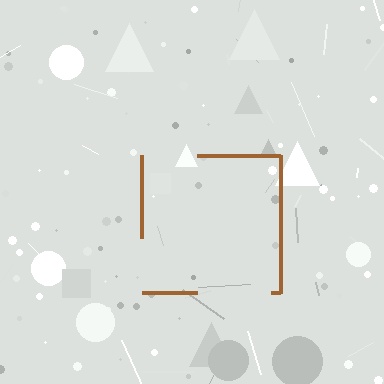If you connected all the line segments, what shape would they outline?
They would outline a square.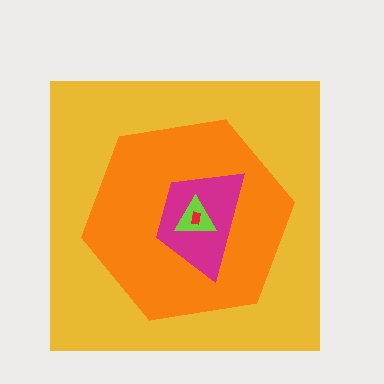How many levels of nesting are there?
5.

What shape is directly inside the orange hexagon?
The magenta trapezoid.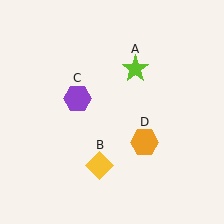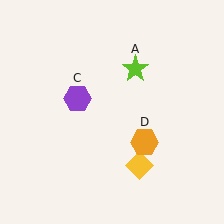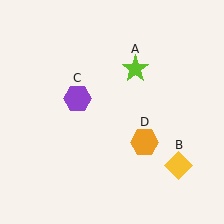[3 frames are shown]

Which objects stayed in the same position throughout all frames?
Lime star (object A) and purple hexagon (object C) and orange hexagon (object D) remained stationary.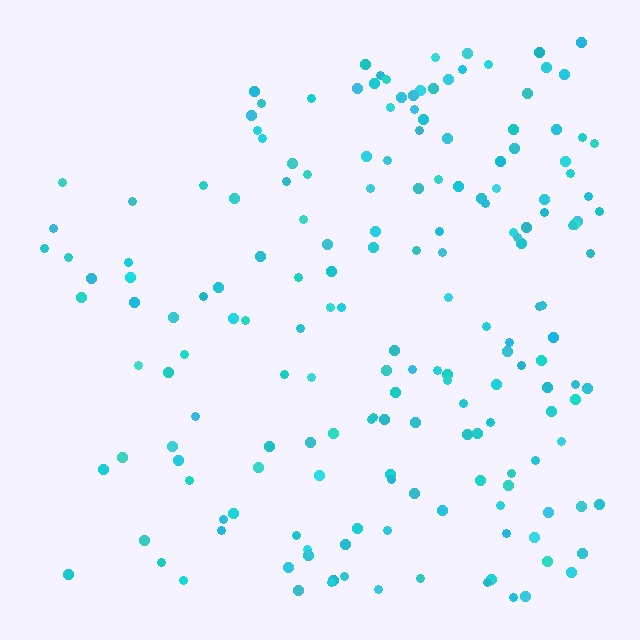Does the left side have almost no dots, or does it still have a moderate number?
Still a moderate number, just noticeably fewer than the right.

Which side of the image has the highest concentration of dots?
The right.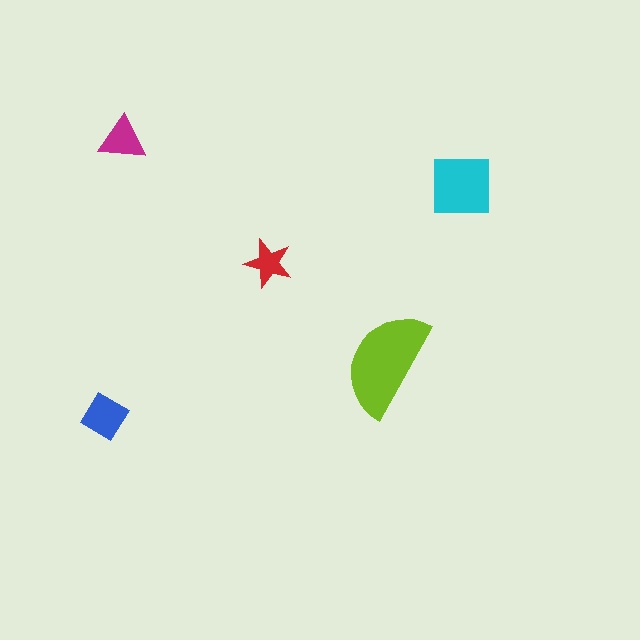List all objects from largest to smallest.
The lime semicircle, the cyan square, the blue diamond, the magenta triangle, the red star.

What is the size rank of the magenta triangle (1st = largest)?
4th.